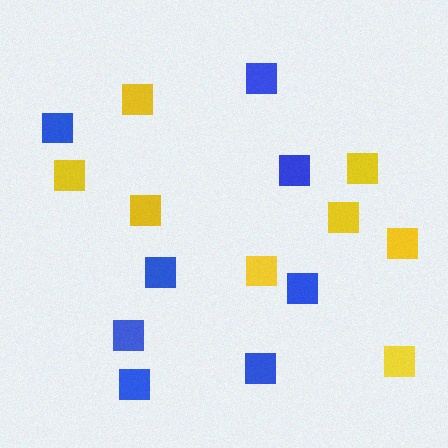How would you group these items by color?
There are 2 groups: one group of yellow squares (8) and one group of blue squares (8).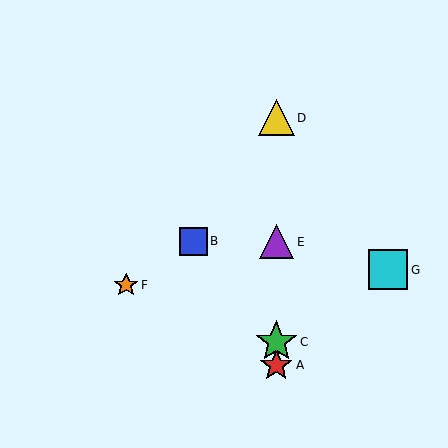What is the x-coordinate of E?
Object E is at x≈276.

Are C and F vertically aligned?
No, C is at x≈276 and F is at x≈126.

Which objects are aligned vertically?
Objects A, C, D, E are aligned vertically.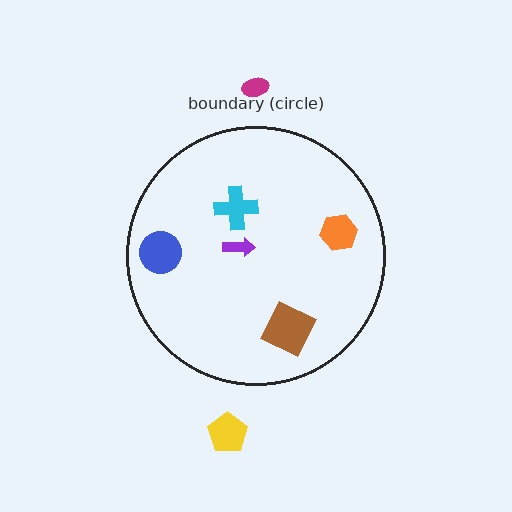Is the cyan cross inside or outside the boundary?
Inside.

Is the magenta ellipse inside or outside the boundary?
Outside.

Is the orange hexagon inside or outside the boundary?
Inside.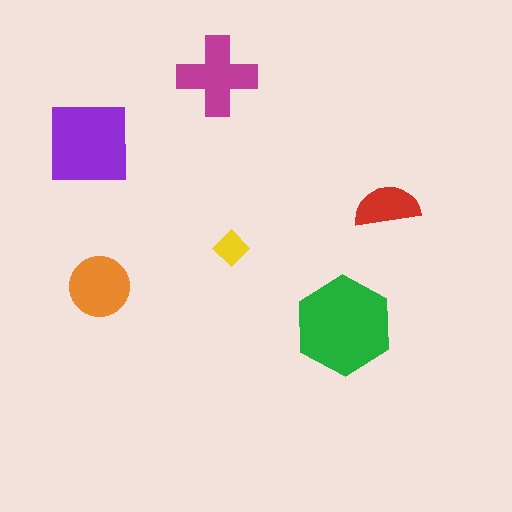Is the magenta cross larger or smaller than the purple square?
Smaller.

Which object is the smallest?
The yellow diamond.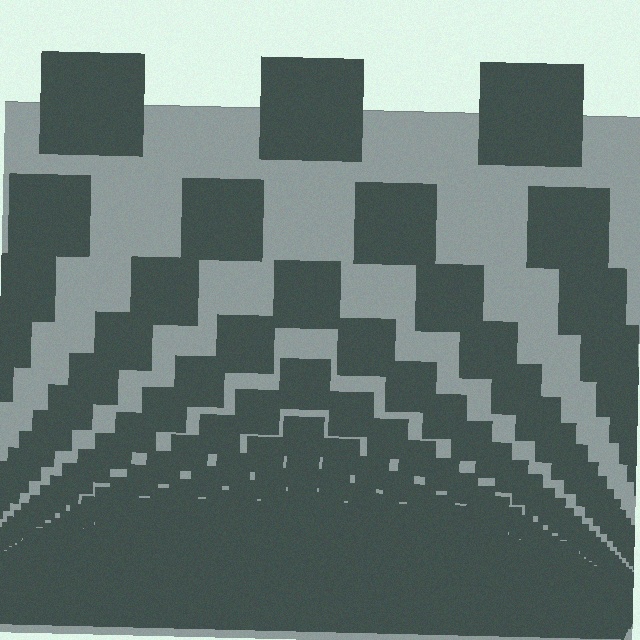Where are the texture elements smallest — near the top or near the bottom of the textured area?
Near the bottom.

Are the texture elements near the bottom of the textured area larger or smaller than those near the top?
Smaller. The gradient is inverted — elements near the bottom are smaller and denser.